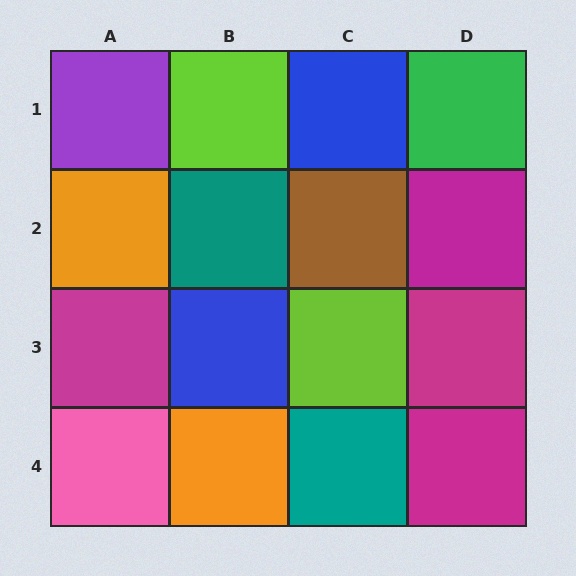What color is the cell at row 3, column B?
Blue.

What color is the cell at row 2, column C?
Brown.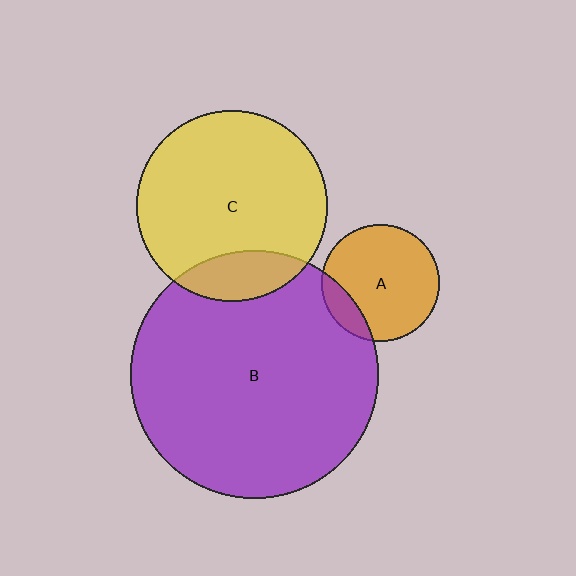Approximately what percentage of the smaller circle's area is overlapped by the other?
Approximately 15%.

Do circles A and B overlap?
Yes.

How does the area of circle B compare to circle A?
Approximately 4.5 times.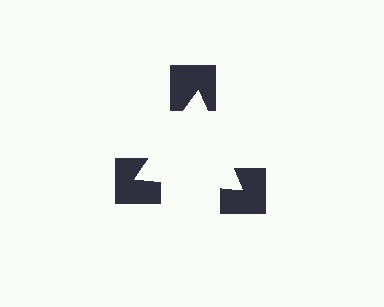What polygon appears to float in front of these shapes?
An illusory triangle — its edges are inferred from the aligned wedge cuts in the notched squares, not physically drawn.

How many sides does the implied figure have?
3 sides.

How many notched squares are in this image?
There are 3 — one at each vertex of the illusory triangle.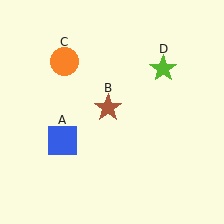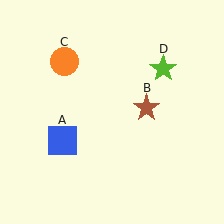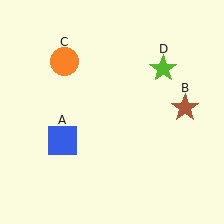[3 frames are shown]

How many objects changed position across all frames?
1 object changed position: brown star (object B).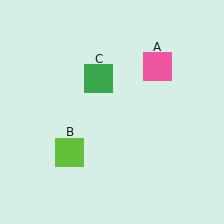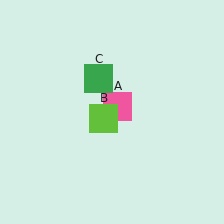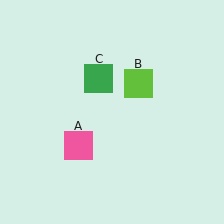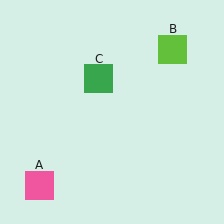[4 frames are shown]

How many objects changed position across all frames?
2 objects changed position: pink square (object A), lime square (object B).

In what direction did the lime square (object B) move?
The lime square (object B) moved up and to the right.